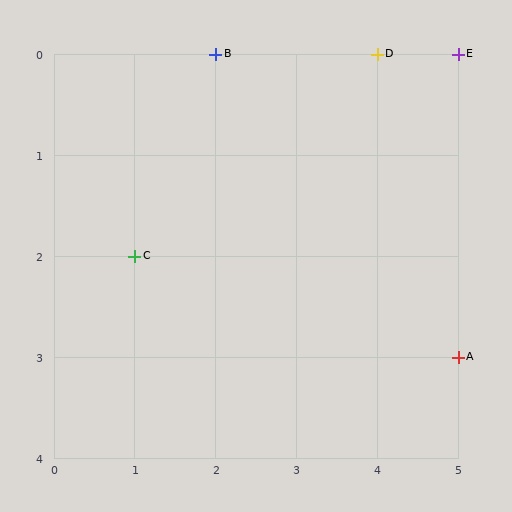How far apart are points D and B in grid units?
Points D and B are 2 columns apart.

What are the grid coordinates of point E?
Point E is at grid coordinates (5, 0).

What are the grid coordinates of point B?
Point B is at grid coordinates (2, 0).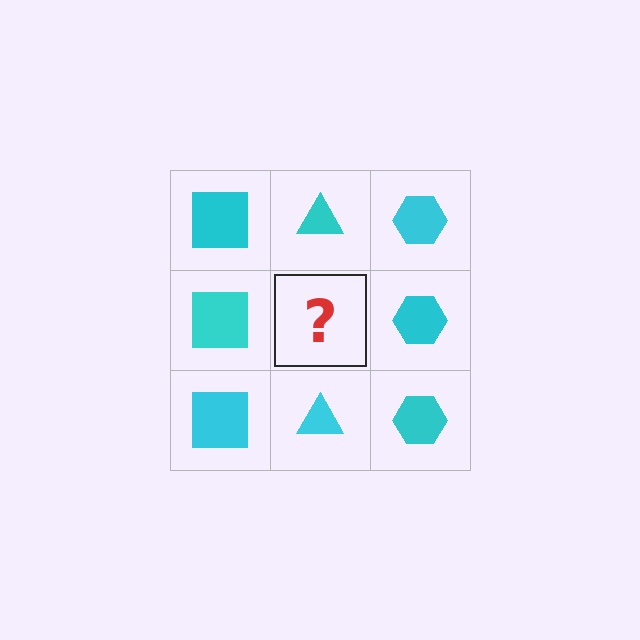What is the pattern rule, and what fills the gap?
The rule is that each column has a consistent shape. The gap should be filled with a cyan triangle.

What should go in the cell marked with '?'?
The missing cell should contain a cyan triangle.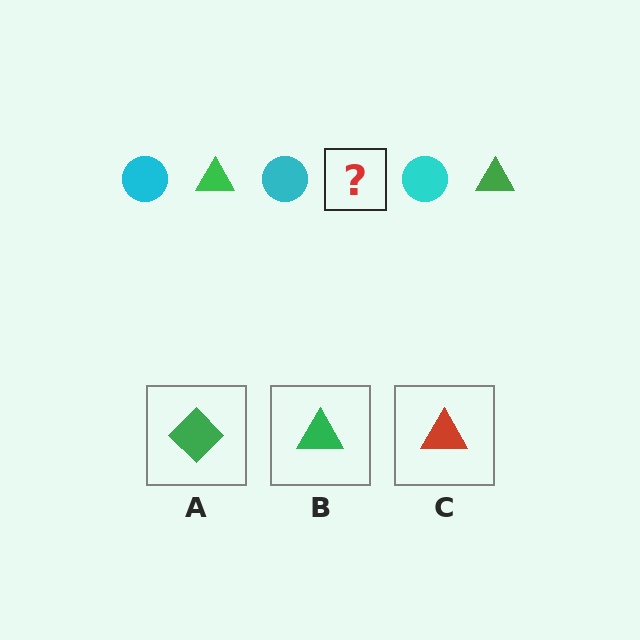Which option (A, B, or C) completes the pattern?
B.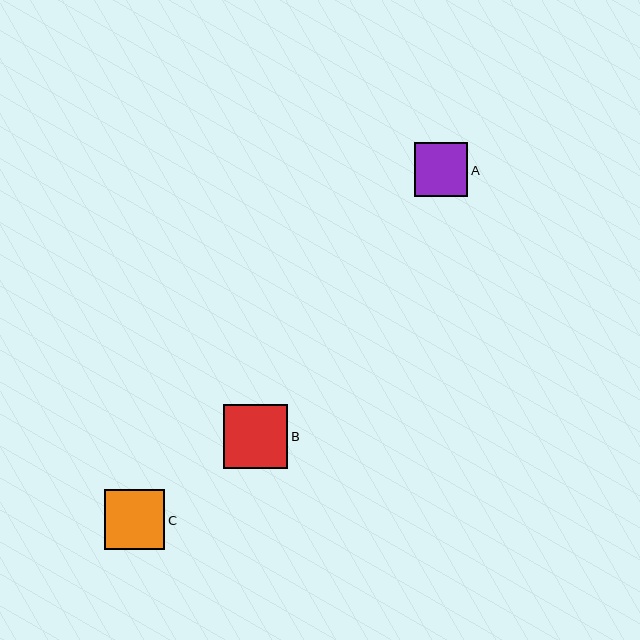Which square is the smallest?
Square A is the smallest with a size of approximately 53 pixels.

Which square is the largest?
Square B is the largest with a size of approximately 64 pixels.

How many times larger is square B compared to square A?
Square B is approximately 1.2 times the size of square A.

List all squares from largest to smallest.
From largest to smallest: B, C, A.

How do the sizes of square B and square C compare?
Square B and square C are approximately the same size.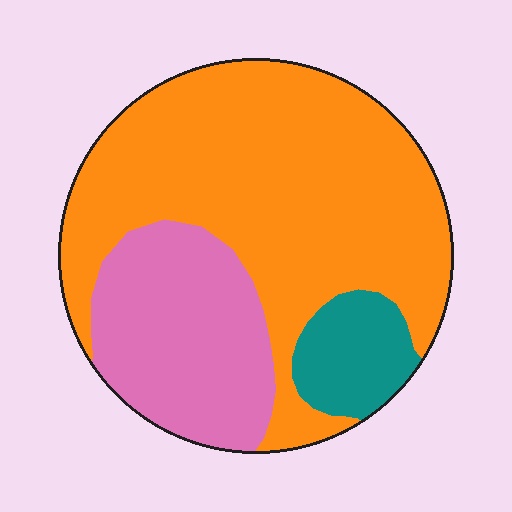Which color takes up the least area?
Teal, at roughly 10%.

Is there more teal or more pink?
Pink.